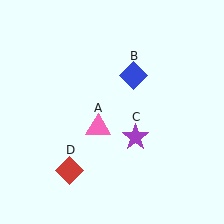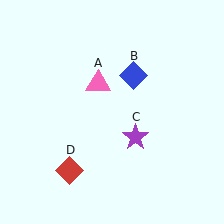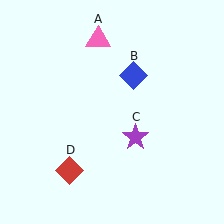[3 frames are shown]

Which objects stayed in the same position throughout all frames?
Blue diamond (object B) and purple star (object C) and red diamond (object D) remained stationary.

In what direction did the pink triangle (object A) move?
The pink triangle (object A) moved up.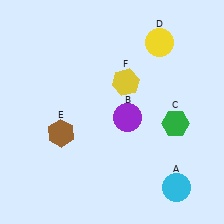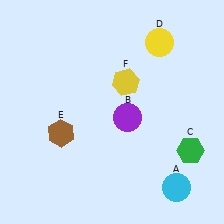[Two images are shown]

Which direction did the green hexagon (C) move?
The green hexagon (C) moved down.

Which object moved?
The green hexagon (C) moved down.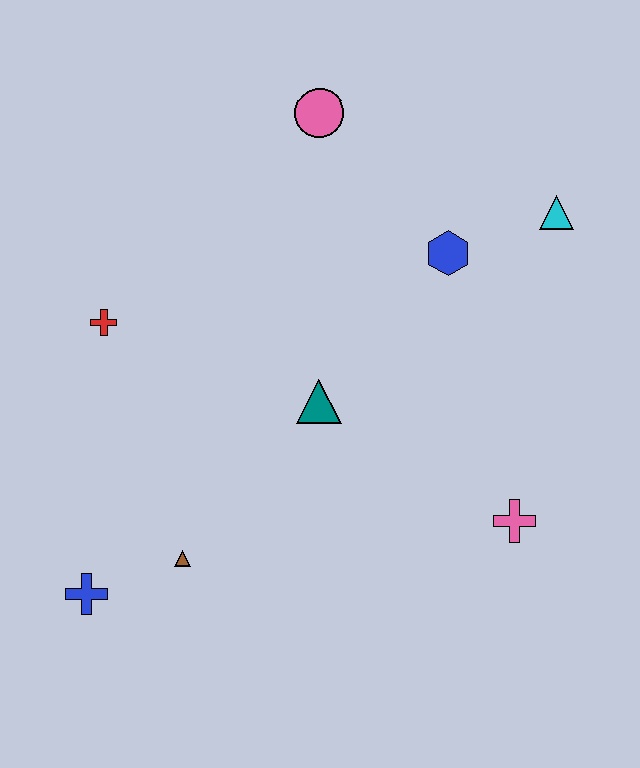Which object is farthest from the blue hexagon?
The blue cross is farthest from the blue hexagon.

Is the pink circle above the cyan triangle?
Yes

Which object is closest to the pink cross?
The teal triangle is closest to the pink cross.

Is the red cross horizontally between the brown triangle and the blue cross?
Yes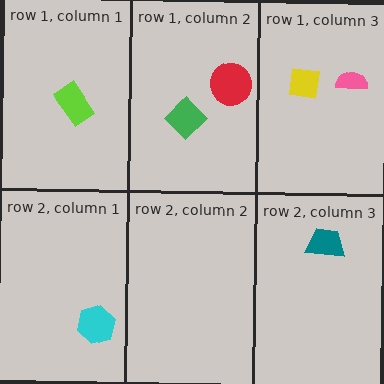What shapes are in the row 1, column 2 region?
The red circle, the green diamond.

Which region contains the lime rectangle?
The row 1, column 1 region.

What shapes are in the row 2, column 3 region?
The teal trapezoid.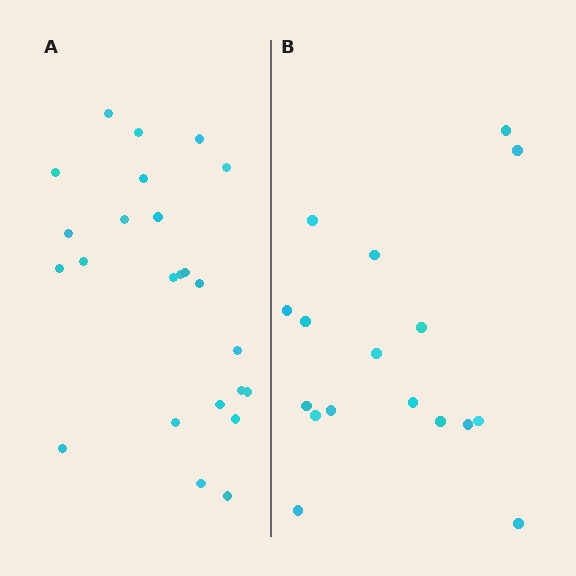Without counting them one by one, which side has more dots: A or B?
Region A (the left region) has more dots.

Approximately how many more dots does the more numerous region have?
Region A has roughly 8 or so more dots than region B.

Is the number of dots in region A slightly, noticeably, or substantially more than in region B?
Region A has noticeably more, but not dramatically so. The ratio is roughly 1.4 to 1.